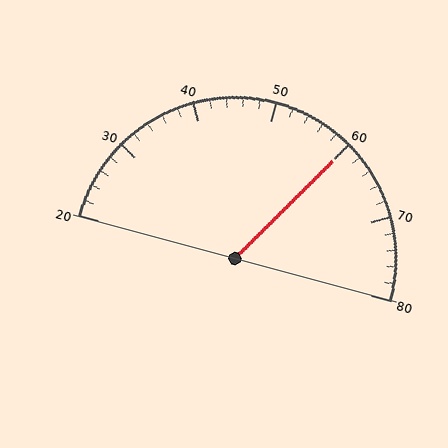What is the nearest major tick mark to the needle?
The nearest major tick mark is 60.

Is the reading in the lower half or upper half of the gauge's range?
The reading is in the upper half of the range (20 to 80).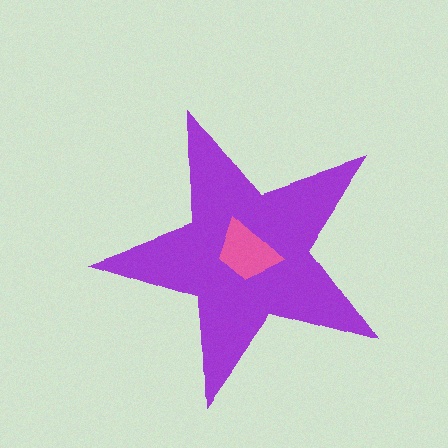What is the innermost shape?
The pink trapezoid.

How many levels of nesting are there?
2.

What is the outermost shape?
The purple star.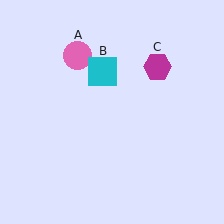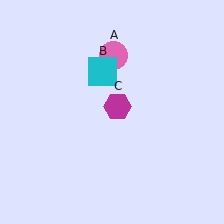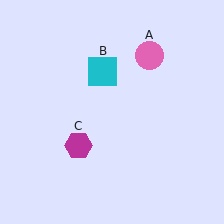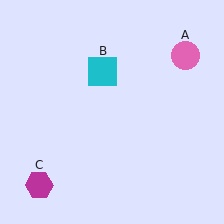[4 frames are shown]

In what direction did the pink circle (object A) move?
The pink circle (object A) moved right.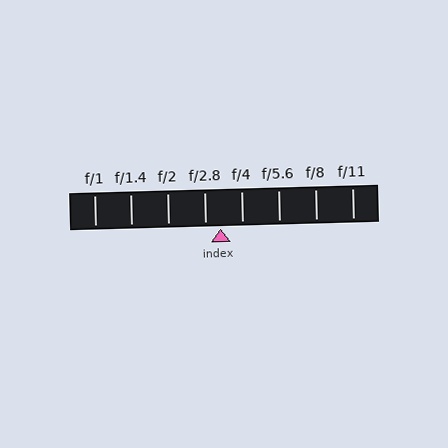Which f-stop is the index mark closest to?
The index mark is closest to f/2.8.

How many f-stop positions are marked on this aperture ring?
There are 8 f-stop positions marked.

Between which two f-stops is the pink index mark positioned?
The index mark is between f/2.8 and f/4.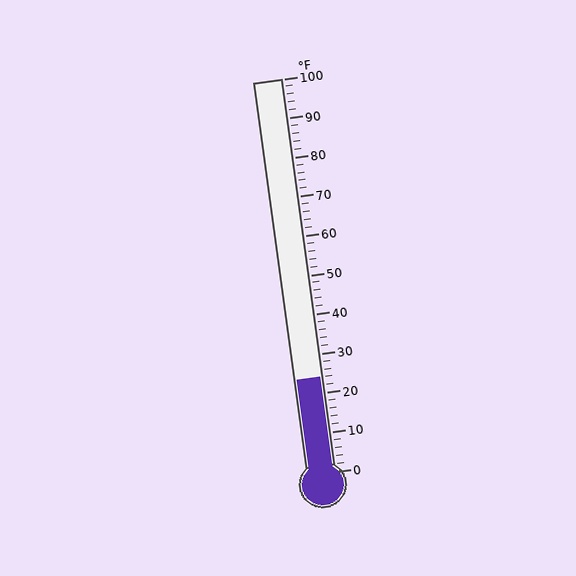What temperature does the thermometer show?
The thermometer shows approximately 24°F.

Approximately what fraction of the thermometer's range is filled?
The thermometer is filled to approximately 25% of its range.